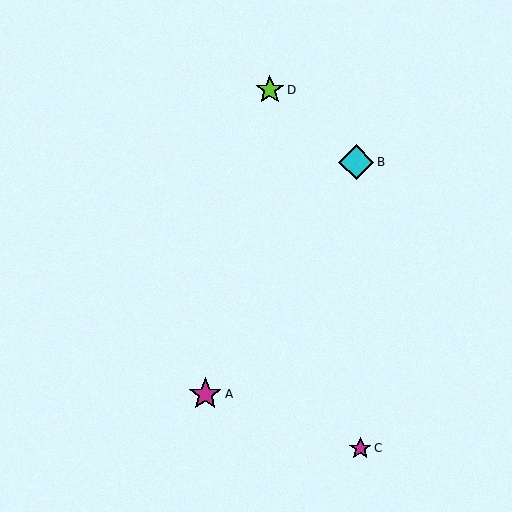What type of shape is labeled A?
Shape A is a magenta star.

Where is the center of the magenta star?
The center of the magenta star is at (360, 448).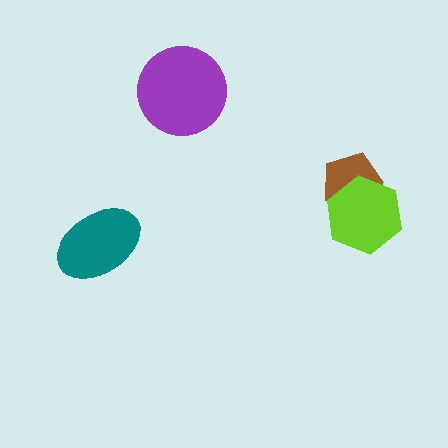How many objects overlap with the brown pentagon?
1 object overlaps with the brown pentagon.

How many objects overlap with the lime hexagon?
1 object overlaps with the lime hexagon.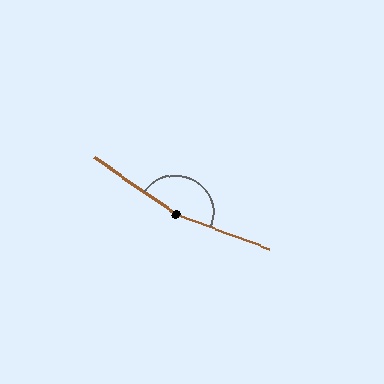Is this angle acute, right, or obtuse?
It is obtuse.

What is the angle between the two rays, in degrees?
Approximately 166 degrees.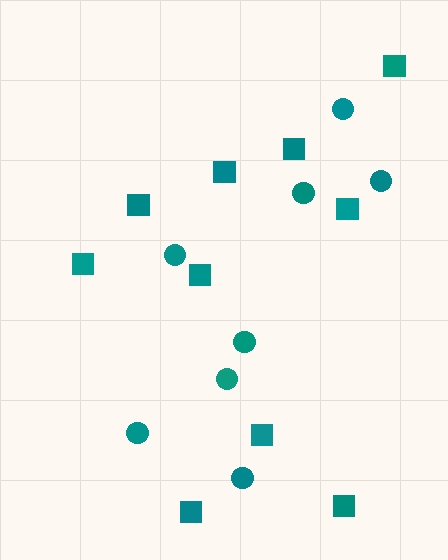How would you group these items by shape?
There are 2 groups: one group of squares (10) and one group of circles (8).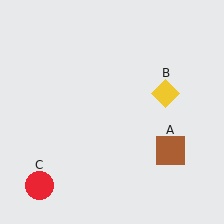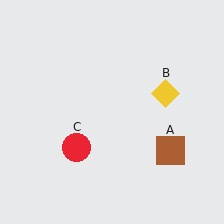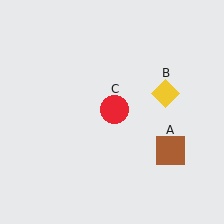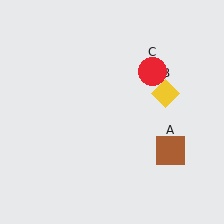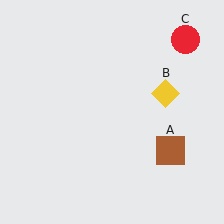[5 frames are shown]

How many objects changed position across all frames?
1 object changed position: red circle (object C).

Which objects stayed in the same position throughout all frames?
Brown square (object A) and yellow diamond (object B) remained stationary.